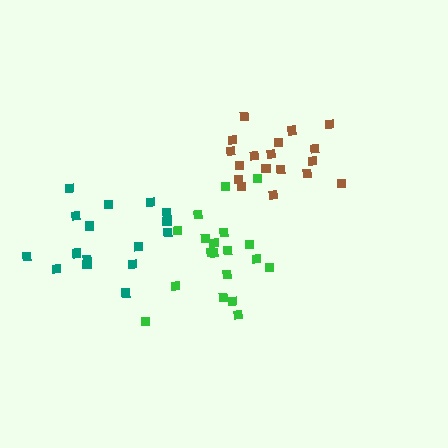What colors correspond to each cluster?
The clusters are colored: brown, green, teal.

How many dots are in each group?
Group 1: 18 dots, Group 2: 19 dots, Group 3: 16 dots (53 total).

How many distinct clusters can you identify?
There are 3 distinct clusters.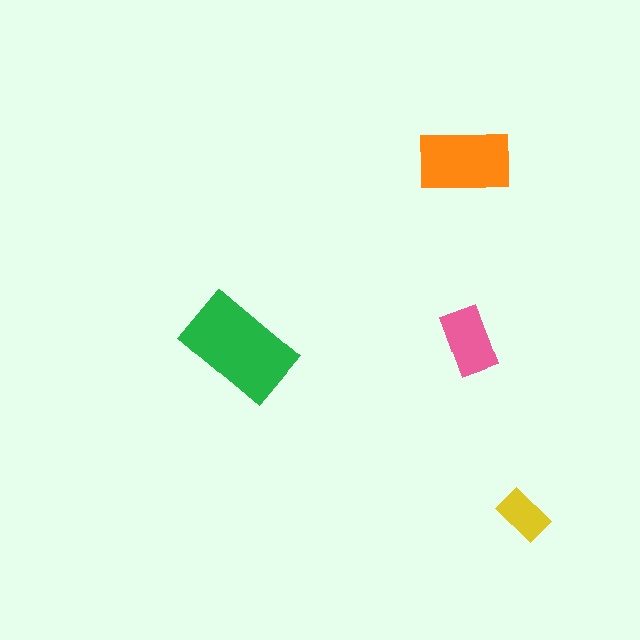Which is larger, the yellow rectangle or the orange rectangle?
The orange one.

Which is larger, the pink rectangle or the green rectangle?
The green one.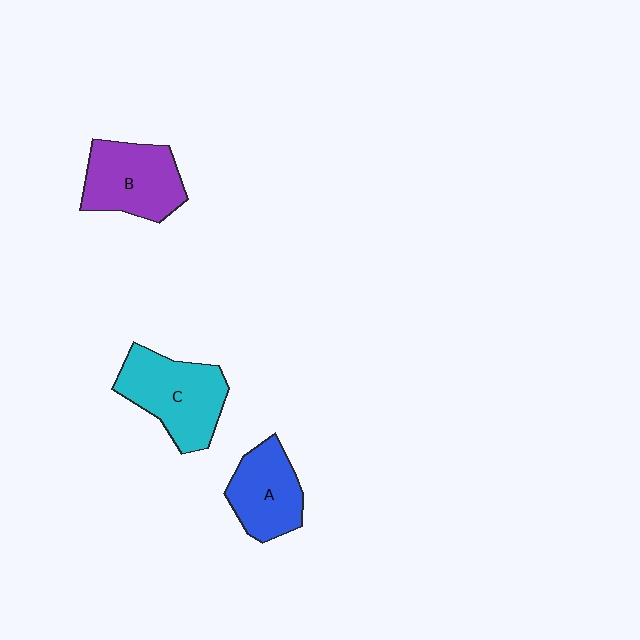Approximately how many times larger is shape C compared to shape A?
Approximately 1.3 times.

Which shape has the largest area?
Shape C (cyan).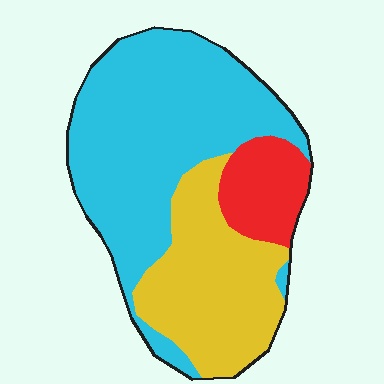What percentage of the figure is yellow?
Yellow takes up between a quarter and a half of the figure.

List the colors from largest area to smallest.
From largest to smallest: cyan, yellow, red.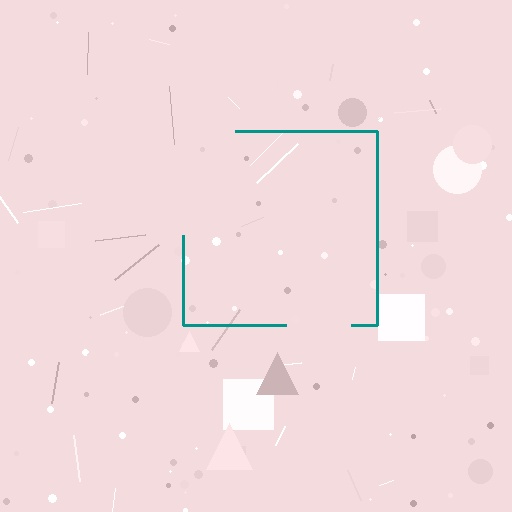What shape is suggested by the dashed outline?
The dashed outline suggests a square.